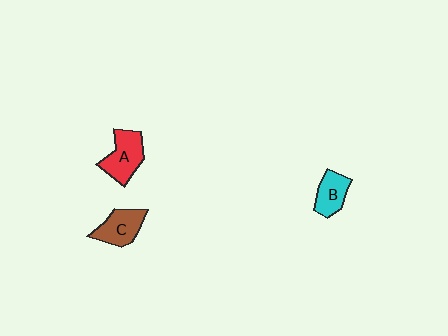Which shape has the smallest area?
Shape B (cyan).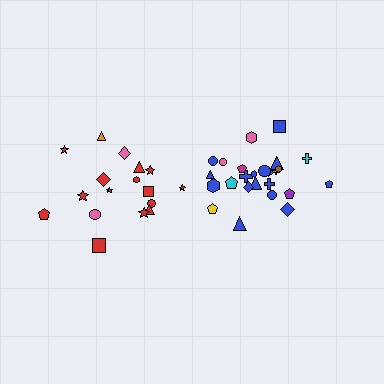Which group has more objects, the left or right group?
The right group.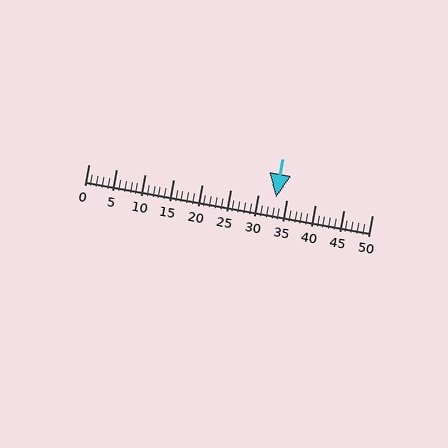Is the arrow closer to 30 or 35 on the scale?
The arrow is closer to 35.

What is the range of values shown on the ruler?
The ruler shows values from 0 to 50.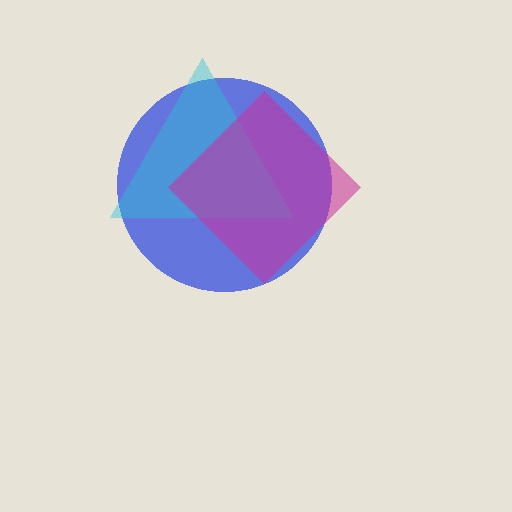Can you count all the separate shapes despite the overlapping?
Yes, there are 3 separate shapes.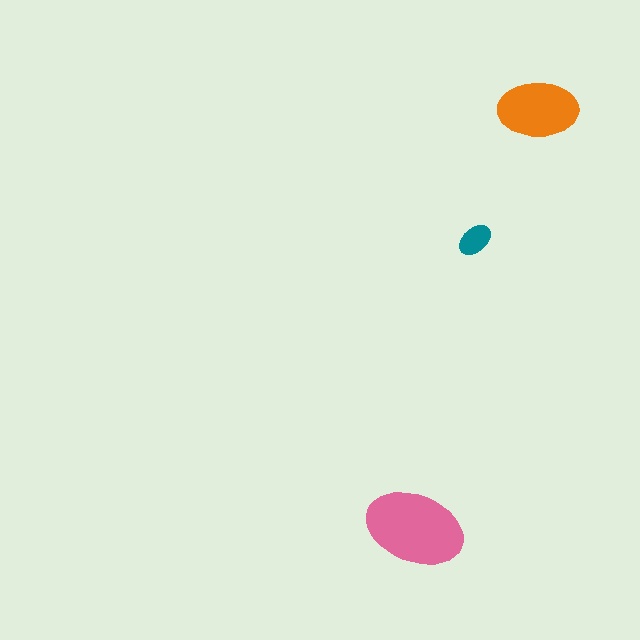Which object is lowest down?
The pink ellipse is bottommost.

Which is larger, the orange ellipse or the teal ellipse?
The orange one.